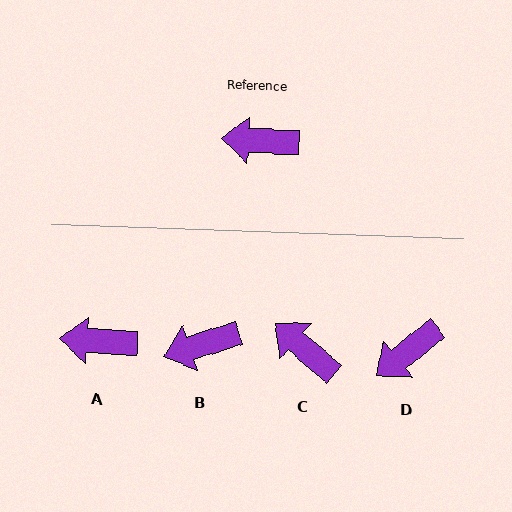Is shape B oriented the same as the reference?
No, it is off by about 21 degrees.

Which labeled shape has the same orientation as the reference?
A.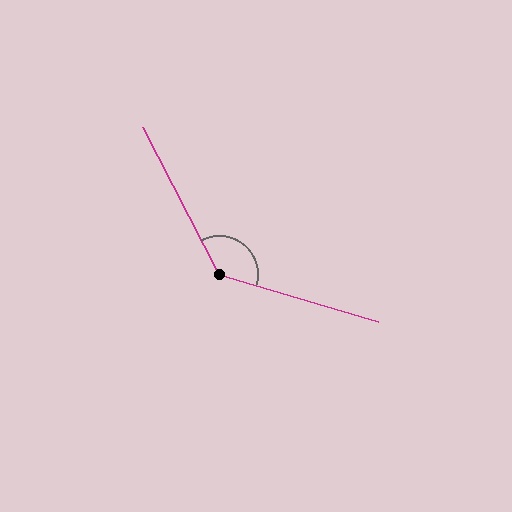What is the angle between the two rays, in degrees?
Approximately 134 degrees.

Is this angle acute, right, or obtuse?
It is obtuse.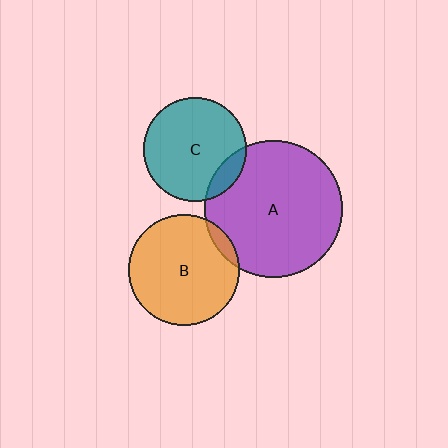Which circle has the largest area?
Circle A (purple).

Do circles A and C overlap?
Yes.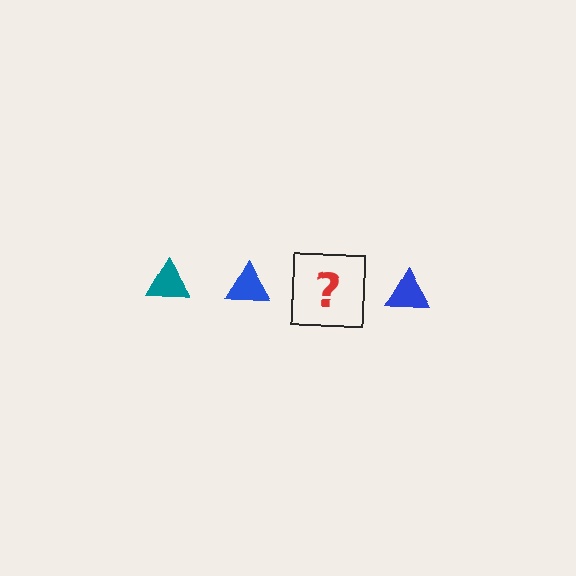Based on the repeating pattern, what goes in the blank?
The blank should be a teal triangle.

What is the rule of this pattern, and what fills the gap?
The rule is that the pattern cycles through teal, blue triangles. The gap should be filled with a teal triangle.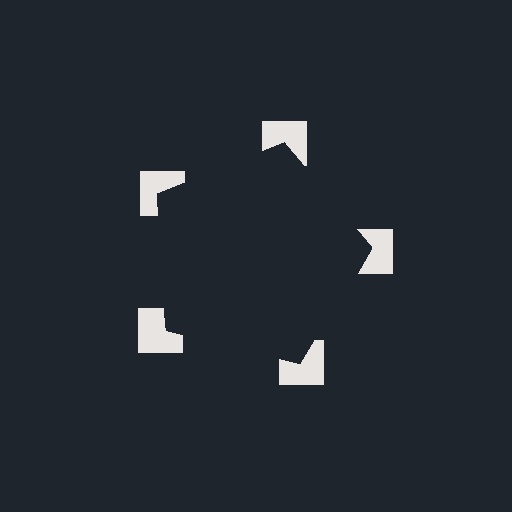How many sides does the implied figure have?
5 sides.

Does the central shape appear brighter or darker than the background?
It typically appears slightly darker than the background, even though no actual brightness change is drawn.